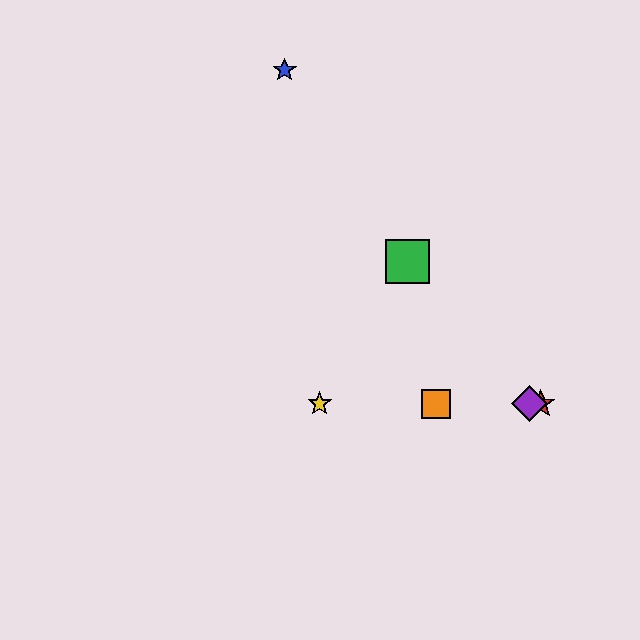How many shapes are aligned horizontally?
4 shapes (the red star, the yellow star, the purple diamond, the orange square) are aligned horizontally.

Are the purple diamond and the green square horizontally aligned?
No, the purple diamond is at y≈404 and the green square is at y≈262.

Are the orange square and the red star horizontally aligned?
Yes, both are at y≈404.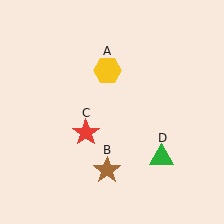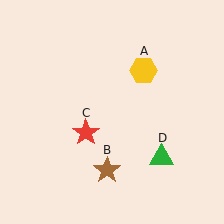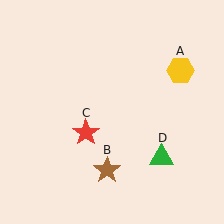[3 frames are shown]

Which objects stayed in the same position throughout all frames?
Brown star (object B) and red star (object C) and green triangle (object D) remained stationary.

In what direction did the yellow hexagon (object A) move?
The yellow hexagon (object A) moved right.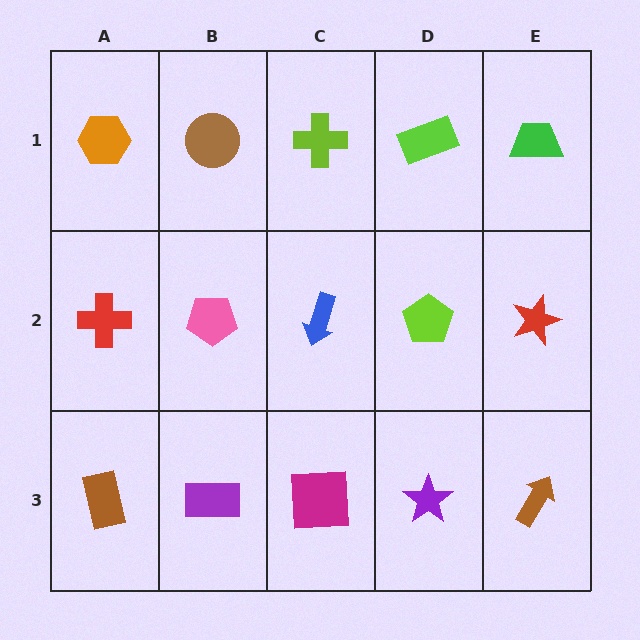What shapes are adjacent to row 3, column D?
A lime pentagon (row 2, column D), a magenta square (row 3, column C), a brown arrow (row 3, column E).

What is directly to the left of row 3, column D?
A magenta square.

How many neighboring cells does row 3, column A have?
2.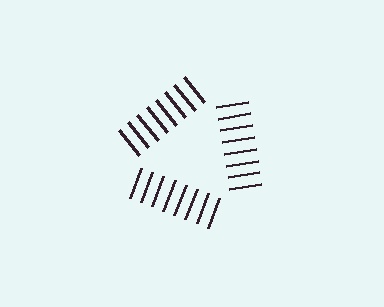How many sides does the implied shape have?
3 sides — the line-ends trace a triangle.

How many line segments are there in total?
24 — 8 along each of the 3 edges.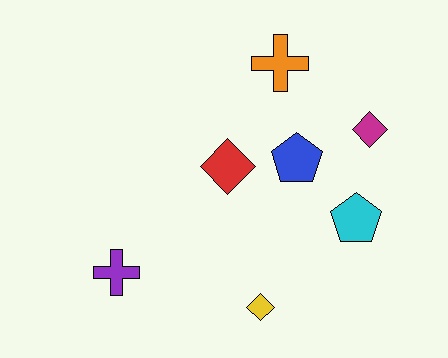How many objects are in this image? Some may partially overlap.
There are 7 objects.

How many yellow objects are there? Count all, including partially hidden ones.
There is 1 yellow object.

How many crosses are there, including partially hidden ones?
There are 2 crosses.